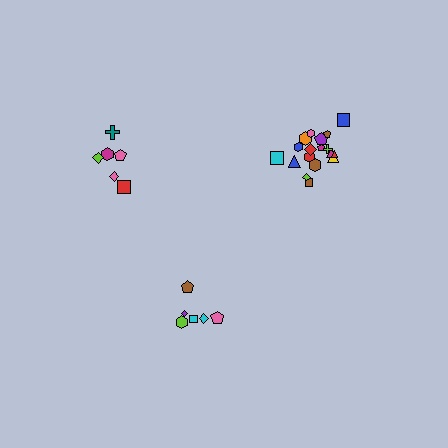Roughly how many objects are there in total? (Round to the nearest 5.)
Roughly 30 objects in total.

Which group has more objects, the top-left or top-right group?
The top-right group.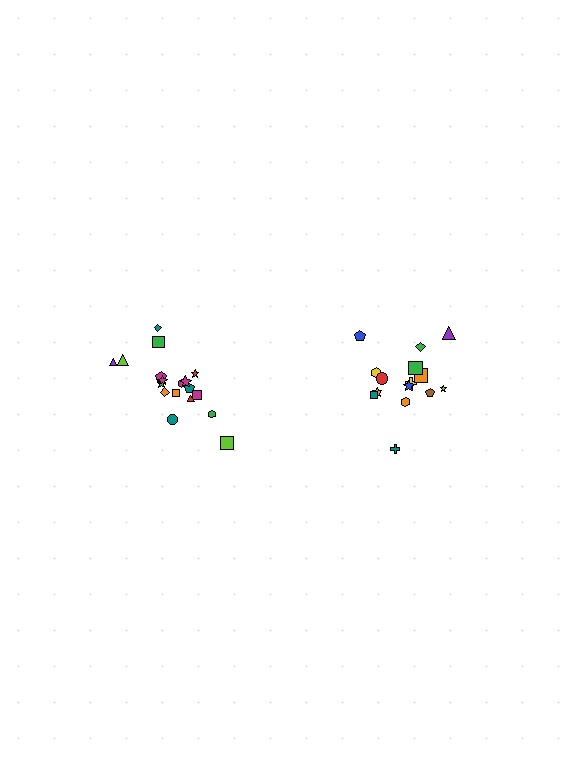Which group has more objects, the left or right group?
The left group.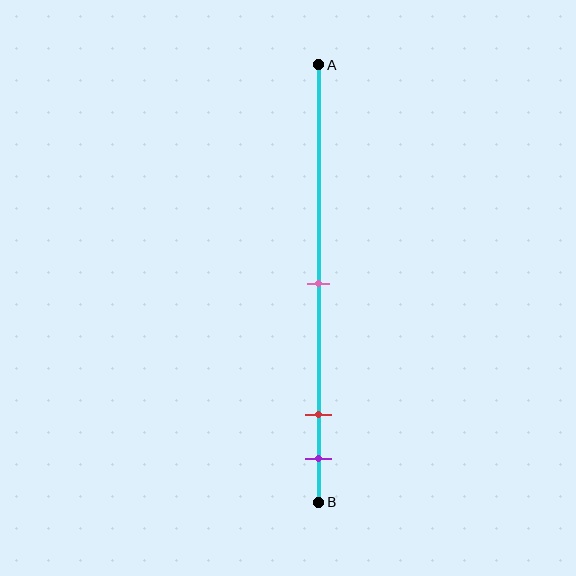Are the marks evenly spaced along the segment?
No, the marks are not evenly spaced.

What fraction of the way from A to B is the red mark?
The red mark is approximately 80% (0.8) of the way from A to B.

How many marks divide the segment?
There are 3 marks dividing the segment.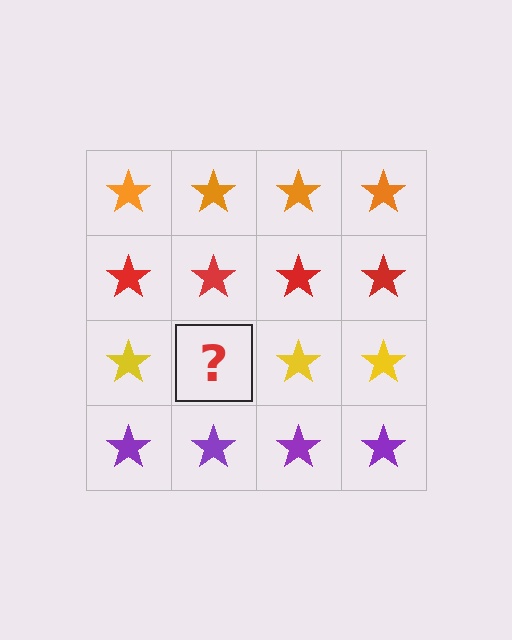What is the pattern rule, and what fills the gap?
The rule is that each row has a consistent color. The gap should be filled with a yellow star.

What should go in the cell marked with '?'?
The missing cell should contain a yellow star.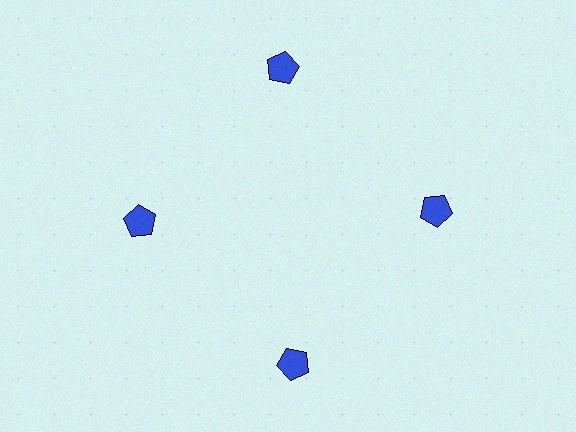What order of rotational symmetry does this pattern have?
This pattern has 4-fold rotational symmetry.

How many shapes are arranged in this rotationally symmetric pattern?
There are 4 shapes, arranged in 4 groups of 1.